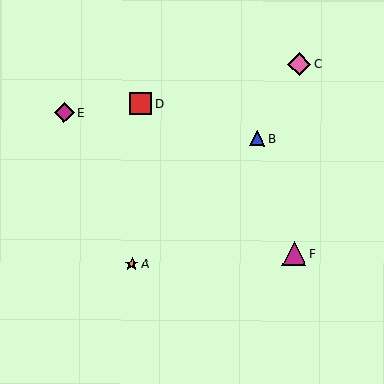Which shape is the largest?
The magenta triangle (labeled F) is the largest.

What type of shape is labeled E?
Shape E is a magenta diamond.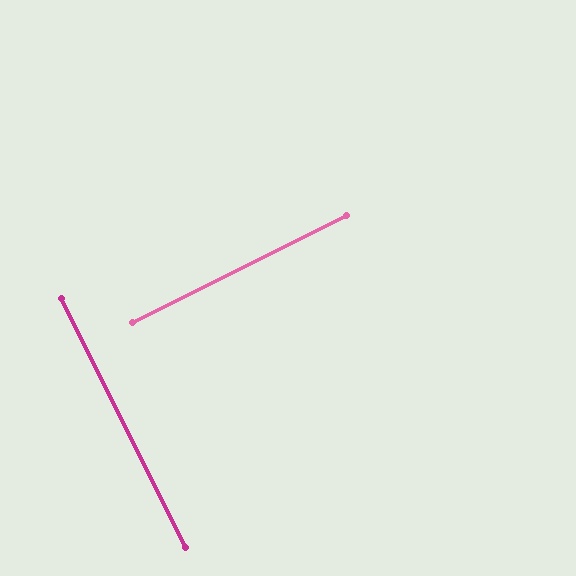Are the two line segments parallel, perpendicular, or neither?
Perpendicular — they meet at approximately 90°.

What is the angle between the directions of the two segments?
Approximately 90 degrees.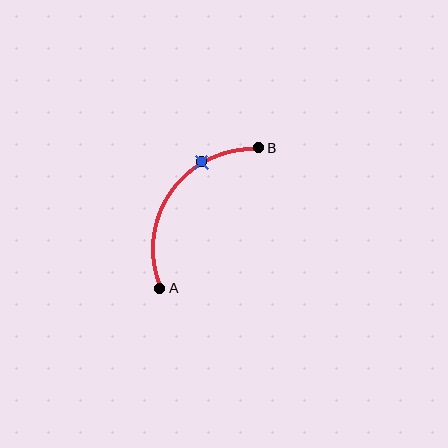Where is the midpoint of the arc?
The arc midpoint is the point on the curve farthest from the straight line joining A and B. It sits above and to the left of that line.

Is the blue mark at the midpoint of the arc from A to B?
No. The blue mark lies on the arc but is closer to endpoint B. The arc midpoint would be at the point on the curve equidistant along the arc from both A and B.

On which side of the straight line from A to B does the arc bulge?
The arc bulges above and to the left of the straight line connecting A and B.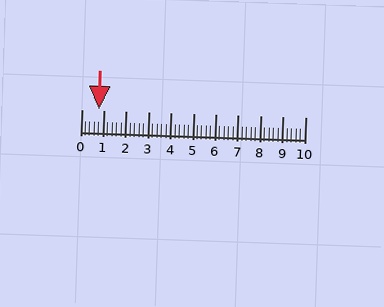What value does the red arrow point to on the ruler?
The red arrow points to approximately 0.8.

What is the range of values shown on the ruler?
The ruler shows values from 0 to 10.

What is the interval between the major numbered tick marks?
The major tick marks are spaced 1 units apart.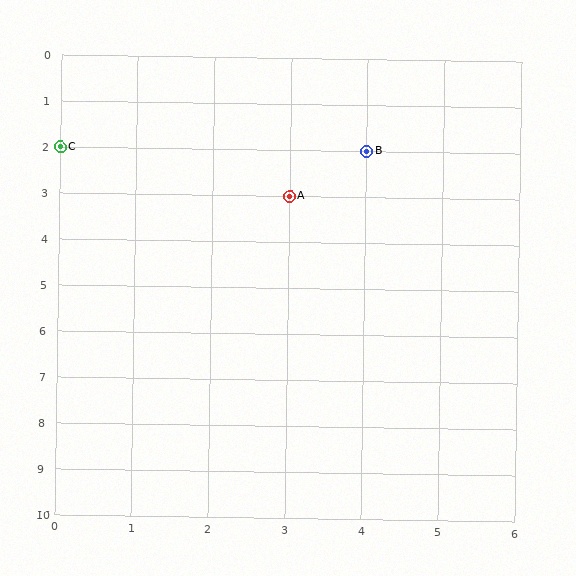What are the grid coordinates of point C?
Point C is at grid coordinates (0, 2).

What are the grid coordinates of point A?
Point A is at grid coordinates (3, 3).